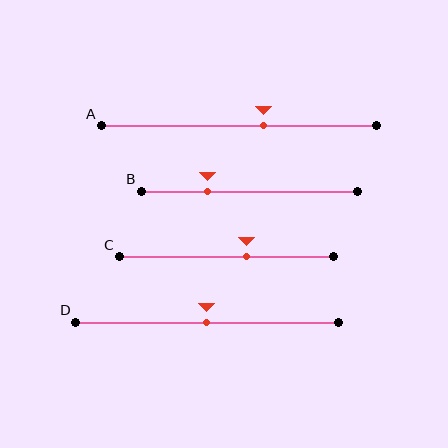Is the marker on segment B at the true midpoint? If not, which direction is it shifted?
No, the marker on segment B is shifted to the left by about 19% of the segment length.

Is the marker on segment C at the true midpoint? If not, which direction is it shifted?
No, the marker on segment C is shifted to the right by about 9% of the segment length.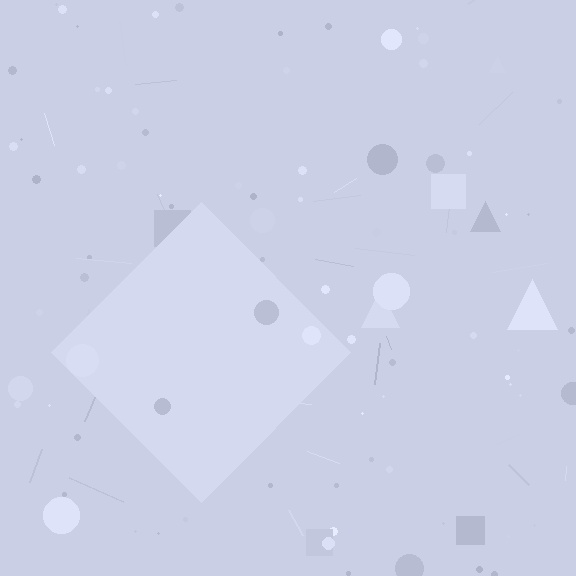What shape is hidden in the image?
A diamond is hidden in the image.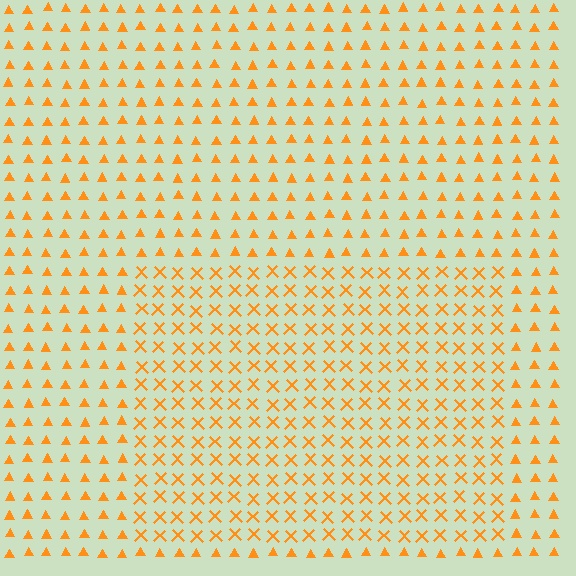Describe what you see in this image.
The image is filled with small orange elements arranged in a uniform grid. A rectangle-shaped region contains X marks, while the surrounding area contains triangles. The boundary is defined purely by the change in element shape.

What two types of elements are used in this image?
The image uses X marks inside the rectangle region and triangles outside it.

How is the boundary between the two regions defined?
The boundary is defined by a change in element shape: X marks inside vs. triangles outside. All elements share the same color and spacing.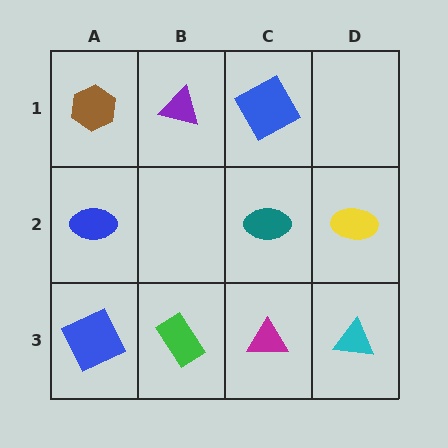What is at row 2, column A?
A blue ellipse.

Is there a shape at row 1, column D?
No, that cell is empty.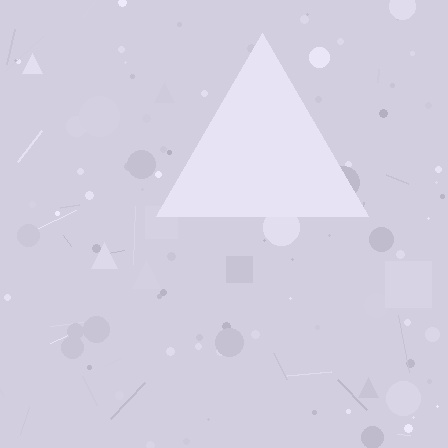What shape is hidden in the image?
A triangle is hidden in the image.